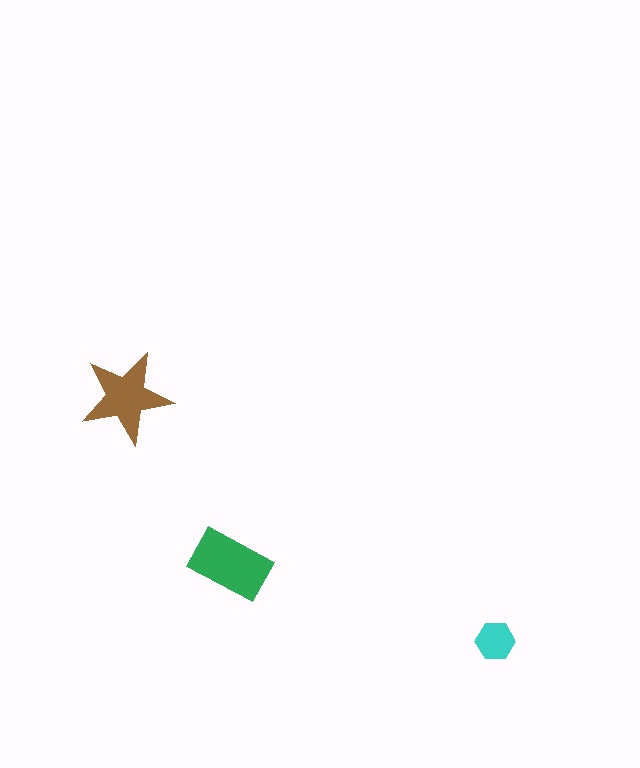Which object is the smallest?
The cyan hexagon.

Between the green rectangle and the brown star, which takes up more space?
The green rectangle.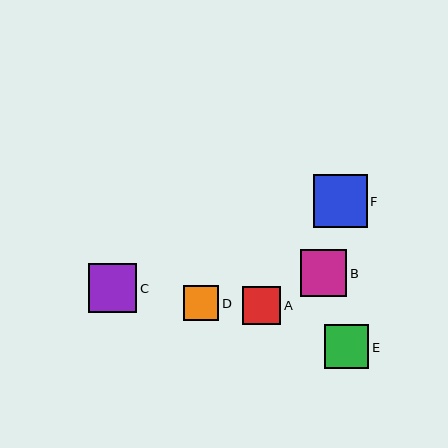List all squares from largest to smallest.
From largest to smallest: F, C, B, E, A, D.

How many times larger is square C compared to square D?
Square C is approximately 1.4 times the size of square D.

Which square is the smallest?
Square D is the smallest with a size of approximately 35 pixels.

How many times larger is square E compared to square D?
Square E is approximately 1.3 times the size of square D.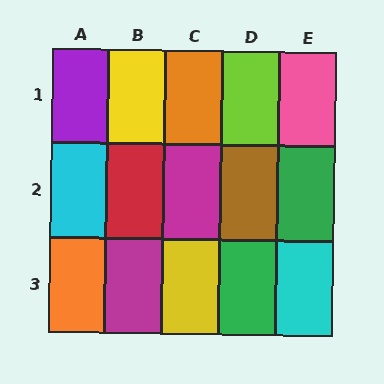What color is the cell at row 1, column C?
Orange.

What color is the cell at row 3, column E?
Cyan.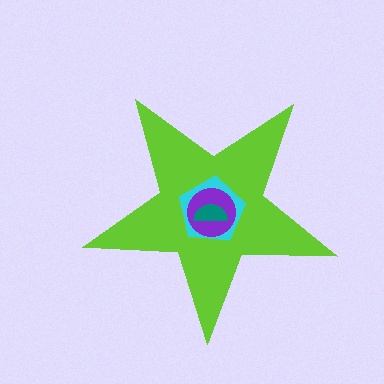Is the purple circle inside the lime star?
Yes.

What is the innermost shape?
The teal semicircle.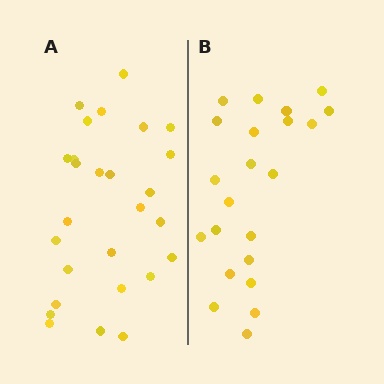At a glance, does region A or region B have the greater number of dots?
Region A (the left region) has more dots.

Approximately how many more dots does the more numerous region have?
Region A has about 5 more dots than region B.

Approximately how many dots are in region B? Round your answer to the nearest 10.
About 20 dots. (The exact count is 22, which rounds to 20.)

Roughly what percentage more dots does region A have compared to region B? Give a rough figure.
About 25% more.